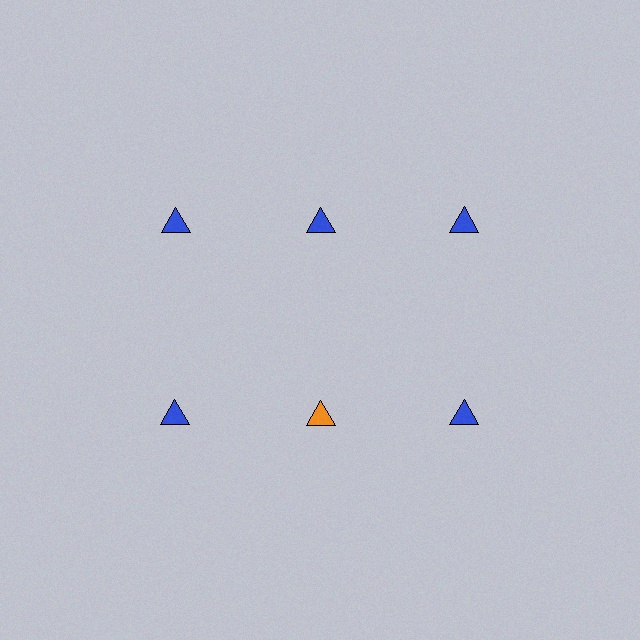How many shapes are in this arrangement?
There are 6 shapes arranged in a grid pattern.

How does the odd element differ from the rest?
It has a different color: orange instead of blue.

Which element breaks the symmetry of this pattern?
The orange triangle in the second row, second from left column breaks the symmetry. All other shapes are blue triangles.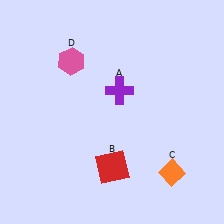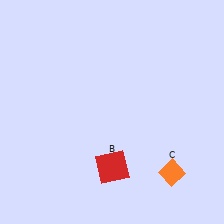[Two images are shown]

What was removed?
The purple cross (A), the pink hexagon (D) were removed in Image 2.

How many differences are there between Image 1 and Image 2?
There are 2 differences between the two images.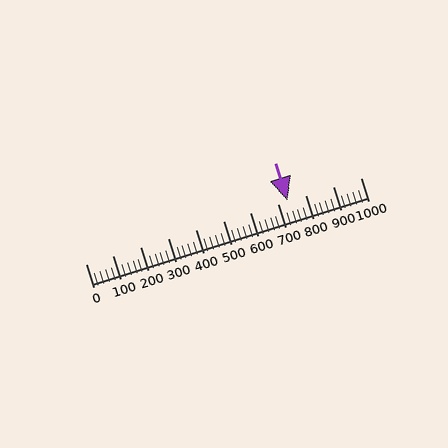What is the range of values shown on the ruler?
The ruler shows values from 0 to 1000.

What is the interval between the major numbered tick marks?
The major tick marks are spaced 100 units apart.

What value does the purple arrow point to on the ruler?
The purple arrow points to approximately 735.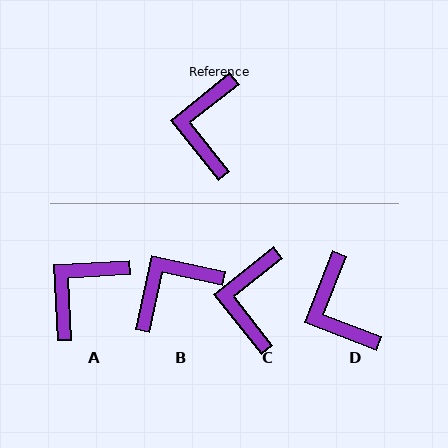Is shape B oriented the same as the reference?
No, it is off by about 51 degrees.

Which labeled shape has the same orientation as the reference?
C.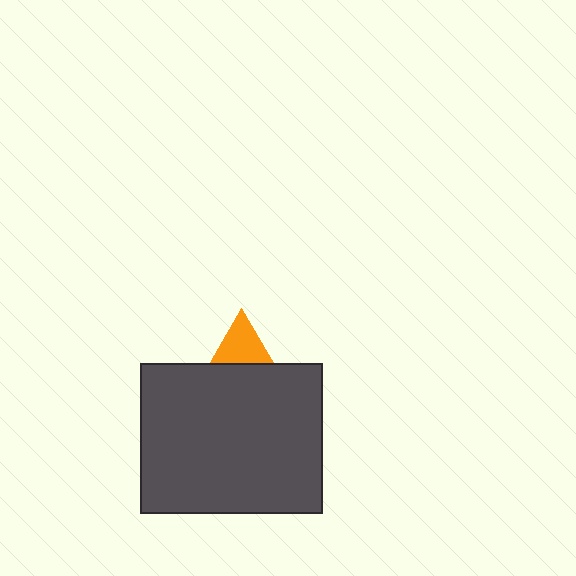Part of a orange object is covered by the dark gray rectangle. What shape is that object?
It is a triangle.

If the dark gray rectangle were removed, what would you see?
You would see the complete orange triangle.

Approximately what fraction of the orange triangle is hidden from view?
Roughly 53% of the orange triangle is hidden behind the dark gray rectangle.